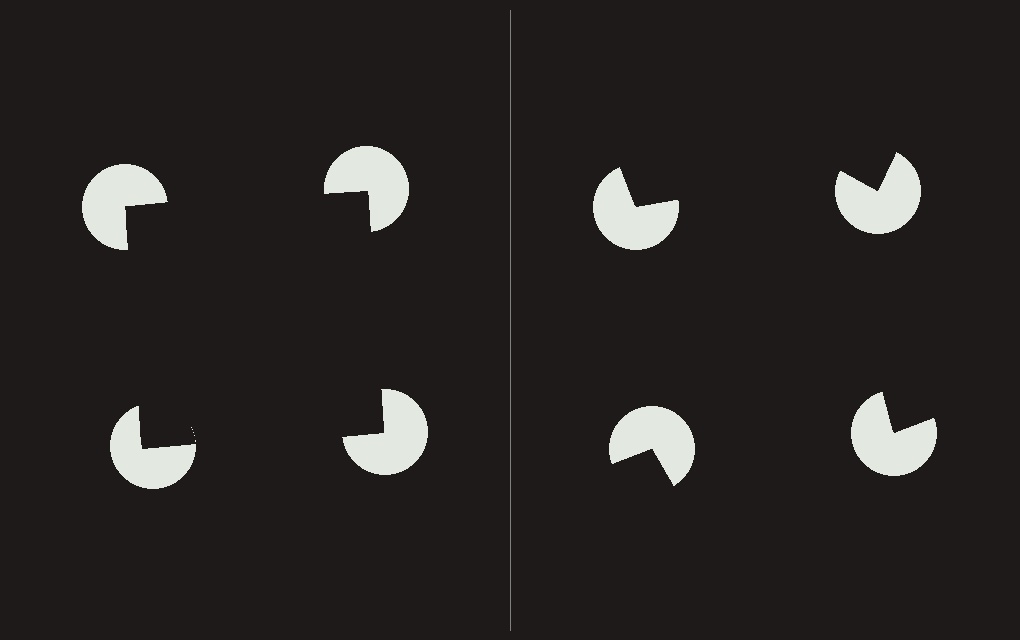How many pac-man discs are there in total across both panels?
8 — 4 on each side.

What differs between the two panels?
The pac-man discs are positioned identically on both sides; only the wedge orientations differ. On the left they align to a square; on the right they are misaligned.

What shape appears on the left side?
An illusory square.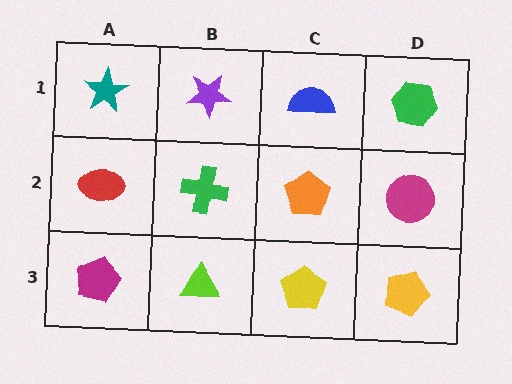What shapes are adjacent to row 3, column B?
A green cross (row 2, column B), a magenta pentagon (row 3, column A), a yellow pentagon (row 3, column C).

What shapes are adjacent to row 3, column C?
An orange pentagon (row 2, column C), a lime triangle (row 3, column B), a yellow pentagon (row 3, column D).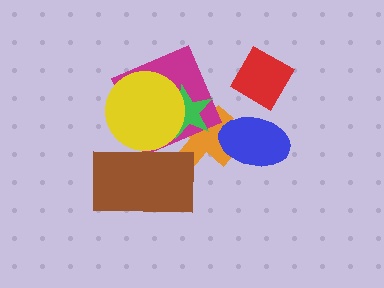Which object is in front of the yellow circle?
The brown rectangle is in front of the yellow circle.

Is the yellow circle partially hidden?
Yes, it is partially covered by another shape.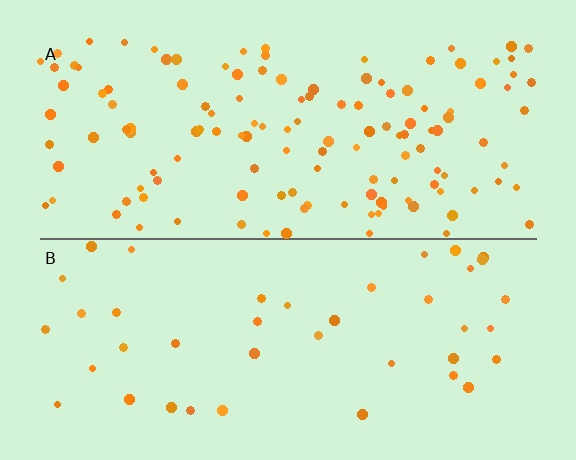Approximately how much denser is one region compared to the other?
Approximately 3.1× — region A over region B.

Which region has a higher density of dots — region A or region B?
A (the top).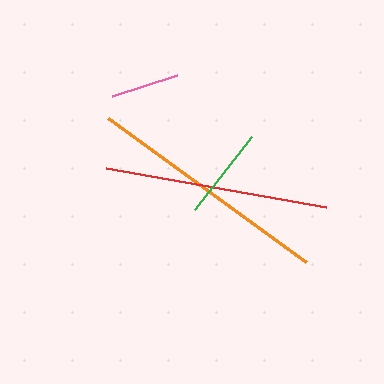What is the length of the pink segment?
The pink segment is approximately 69 pixels long.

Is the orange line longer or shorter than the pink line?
The orange line is longer than the pink line.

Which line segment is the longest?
The orange line is the longest at approximately 246 pixels.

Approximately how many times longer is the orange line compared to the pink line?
The orange line is approximately 3.6 times the length of the pink line.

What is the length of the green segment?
The green segment is approximately 93 pixels long.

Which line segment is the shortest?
The pink line is the shortest at approximately 69 pixels.